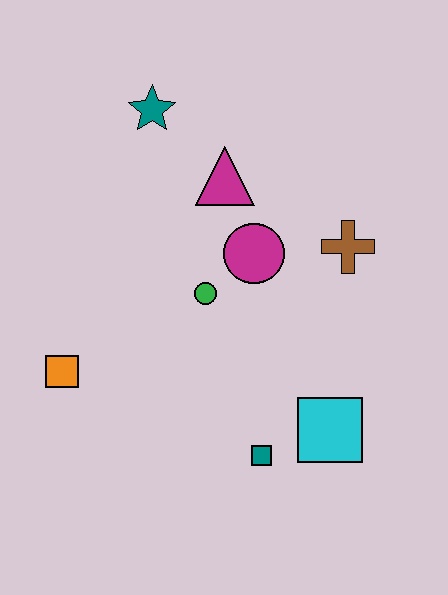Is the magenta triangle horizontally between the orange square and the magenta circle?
Yes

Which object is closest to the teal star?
The magenta triangle is closest to the teal star.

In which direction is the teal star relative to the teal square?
The teal star is above the teal square.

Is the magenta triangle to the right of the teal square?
No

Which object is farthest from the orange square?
The brown cross is farthest from the orange square.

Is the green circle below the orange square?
No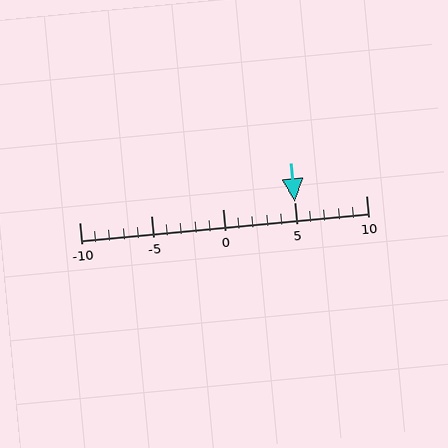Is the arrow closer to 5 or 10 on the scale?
The arrow is closer to 5.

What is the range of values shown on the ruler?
The ruler shows values from -10 to 10.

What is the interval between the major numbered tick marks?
The major tick marks are spaced 5 units apart.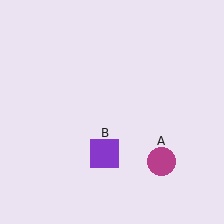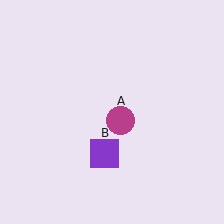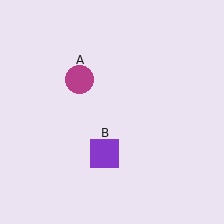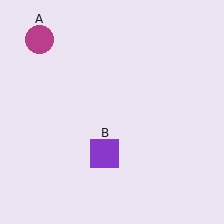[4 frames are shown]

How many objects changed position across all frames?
1 object changed position: magenta circle (object A).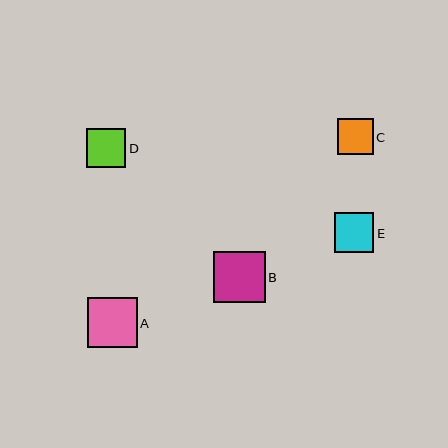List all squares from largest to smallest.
From largest to smallest: B, A, E, D, C.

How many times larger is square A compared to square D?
Square A is approximately 1.3 times the size of square D.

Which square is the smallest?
Square C is the smallest with a size of approximately 35 pixels.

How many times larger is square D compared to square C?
Square D is approximately 1.1 times the size of square C.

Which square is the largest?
Square B is the largest with a size of approximately 51 pixels.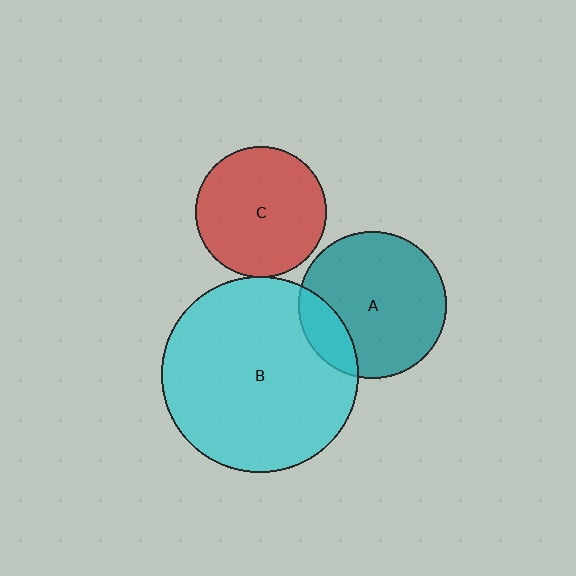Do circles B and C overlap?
Yes.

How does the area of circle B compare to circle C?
Approximately 2.3 times.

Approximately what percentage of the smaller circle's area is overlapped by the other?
Approximately 5%.